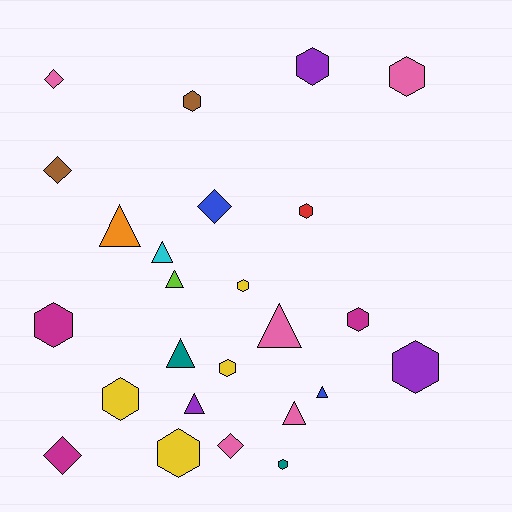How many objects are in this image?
There are 25 objects.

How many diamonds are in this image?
There are 5 diamonds.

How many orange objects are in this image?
There is 1 orange object.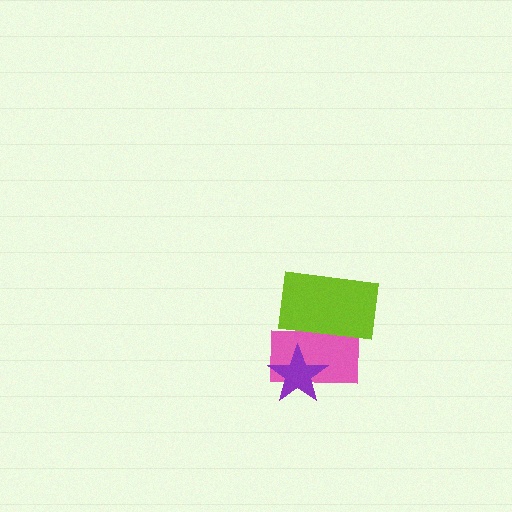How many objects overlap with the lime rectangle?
1 object overlaps with the lime rectangle.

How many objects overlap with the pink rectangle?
2 objects overlap with the pink rectangle.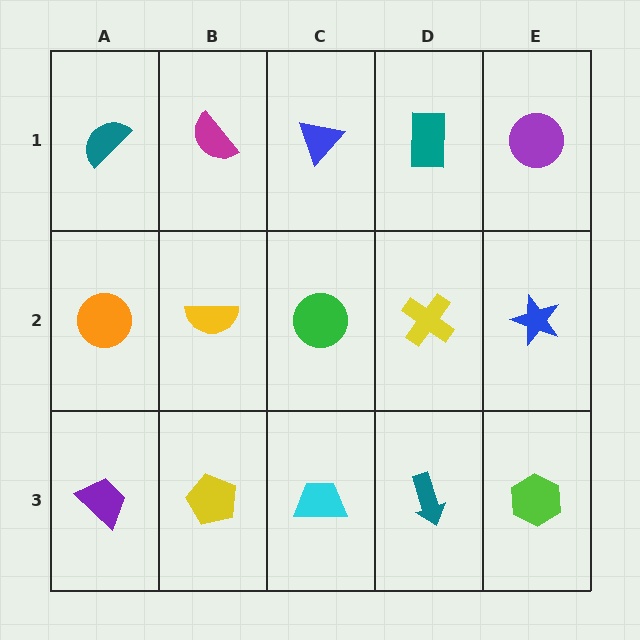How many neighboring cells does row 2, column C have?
4.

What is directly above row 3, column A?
An orange circle.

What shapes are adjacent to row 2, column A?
A teal semicircle (row 1, column A), a purple trapezoid (row 3, column A), a yellow semicircle (row 2, column B).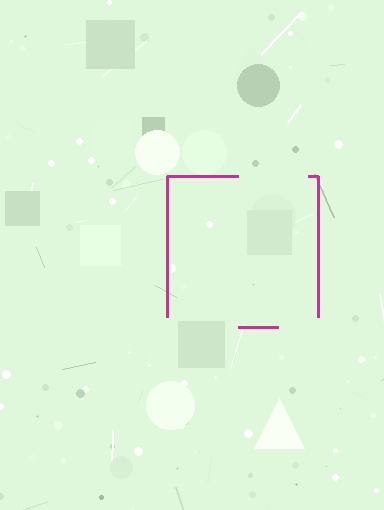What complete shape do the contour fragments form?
The contour fragments form a square.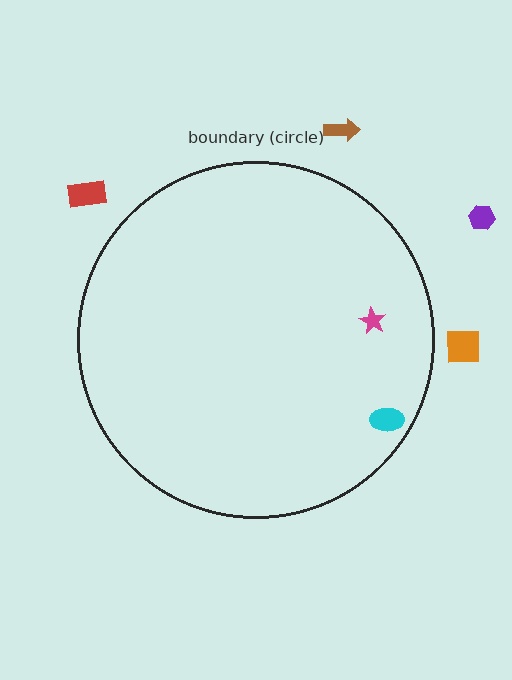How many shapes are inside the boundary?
2 inside, 4 outside.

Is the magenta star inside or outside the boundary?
Inside.